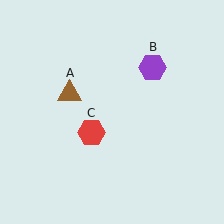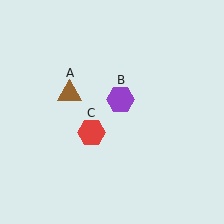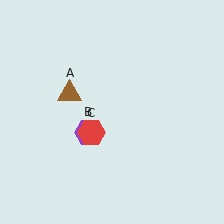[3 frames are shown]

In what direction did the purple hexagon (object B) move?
The purple hexagon (object B) moved down and to the left.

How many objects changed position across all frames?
1 object changed position: purple hexagon (object B).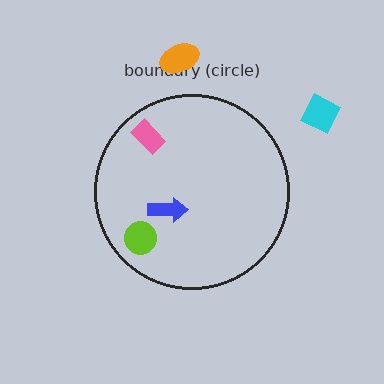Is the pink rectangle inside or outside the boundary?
Inside.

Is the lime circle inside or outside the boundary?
Inside.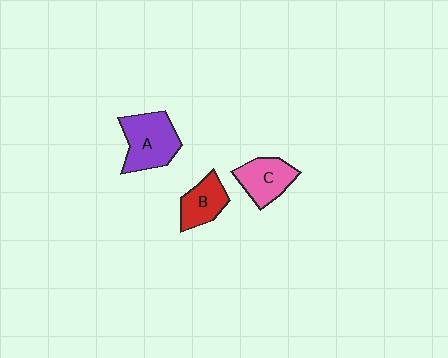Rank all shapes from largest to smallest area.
From largest to smallest: A (purple), C (pink), B (red).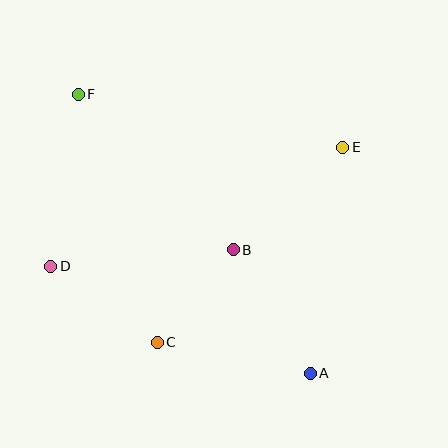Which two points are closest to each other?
Points B and C are closest to each other.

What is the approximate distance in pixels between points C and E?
The distance between C and E is approximately 269 pixels.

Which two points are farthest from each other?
Points A and F are farthest from each other.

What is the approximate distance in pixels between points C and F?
The distance between C and F is approximately 260 pixels.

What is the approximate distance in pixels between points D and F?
The distance between D and F is approximately 174 pixels.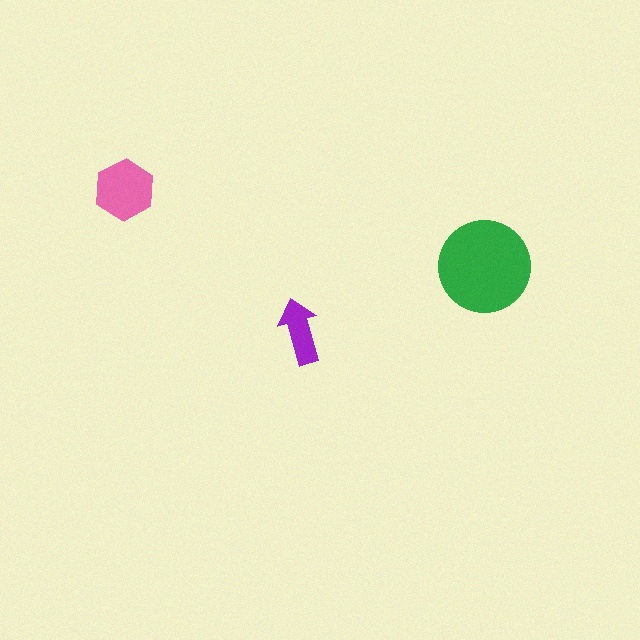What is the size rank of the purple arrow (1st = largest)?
3rd.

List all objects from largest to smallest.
The green circle, the pink hexagon, the purple arrow.